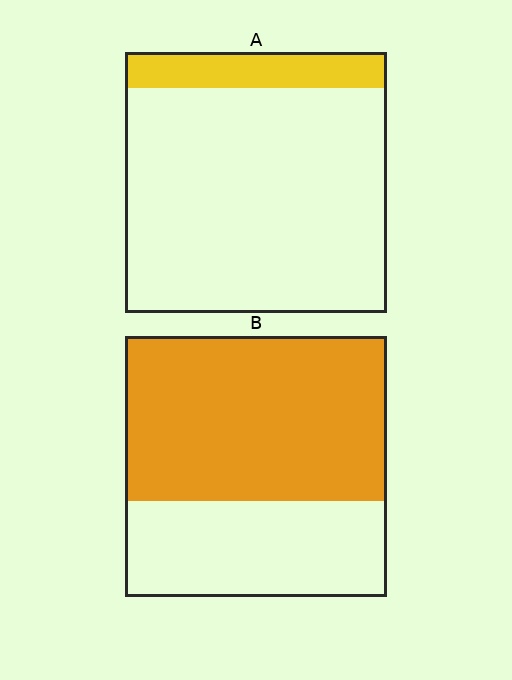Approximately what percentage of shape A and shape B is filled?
A is approximately 15% and B is approximately 65%.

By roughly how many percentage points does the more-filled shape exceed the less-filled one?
By roughly 50 percentage points (B over A).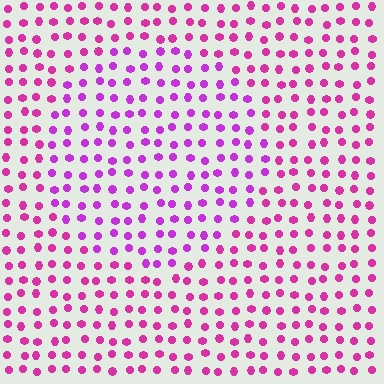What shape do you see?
I see a circle.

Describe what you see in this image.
The image is filled with small magenta elements in a uniform arrangement. A circle-shaped region is visible where the elements are tinted to a slightly different hue, forming a subtle color boundary.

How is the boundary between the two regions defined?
The boundary is defined purely by a slight shift in hue (about 26 degrees). Spacing, size, and orientation are identical on both sides.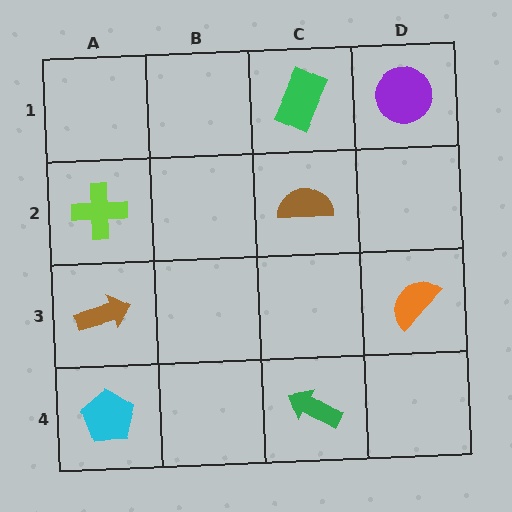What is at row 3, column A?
A brown arrow.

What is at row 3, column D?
An orange semicircle.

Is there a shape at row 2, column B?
No, that cell is empty.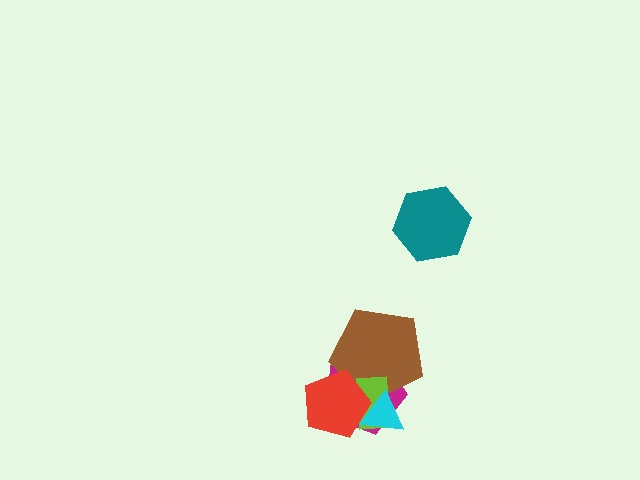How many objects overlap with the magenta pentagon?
4 objects overlap with the magenta pentagon.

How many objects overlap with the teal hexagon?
0 objects overlap with the teal hexagon.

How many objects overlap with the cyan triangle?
4 objects overlap with the cyan triangle.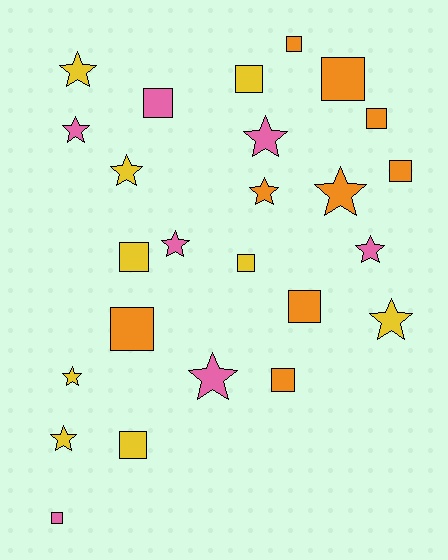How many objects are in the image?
There are 25 objects.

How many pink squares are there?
There are 2 pink squares.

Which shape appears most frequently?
Square, with 13 objects.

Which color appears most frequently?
Yellow, with 9 objects.